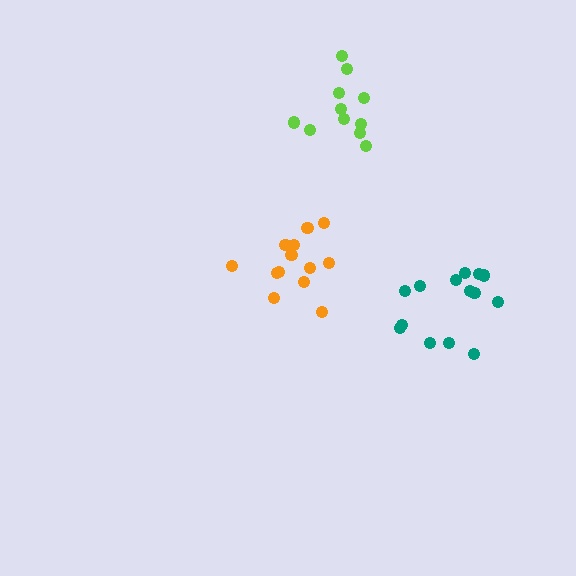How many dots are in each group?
Group 1: 13 dots, Group 2: 11 dots, Group 3: 14 dots (38 total).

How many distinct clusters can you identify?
There are 3 distinct clusters.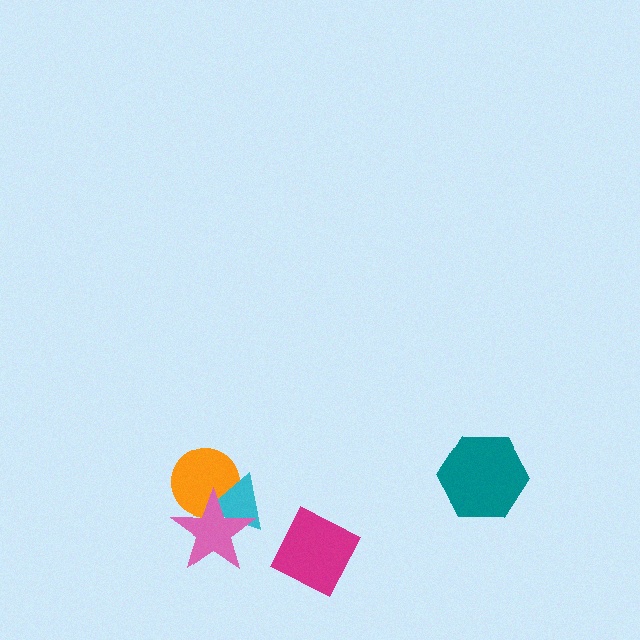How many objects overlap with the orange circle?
2 objects overlap with the orange circle.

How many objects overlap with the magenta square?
0 objects overlap with the magenta square.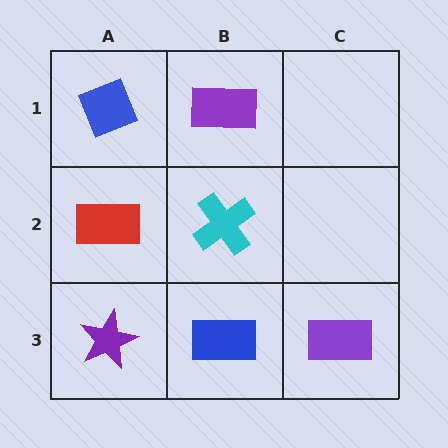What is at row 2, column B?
A cyan cross.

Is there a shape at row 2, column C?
No, that cell is empty.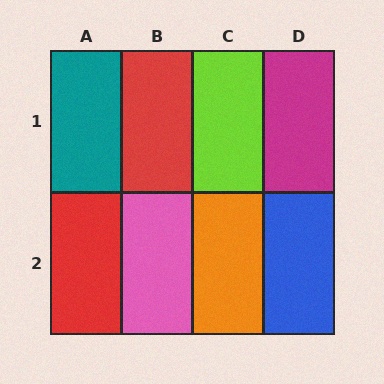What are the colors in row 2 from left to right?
Red, pink, orange, blue.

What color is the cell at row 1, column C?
Lime.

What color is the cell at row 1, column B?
Red.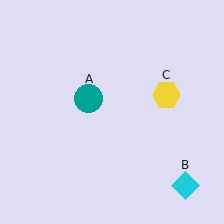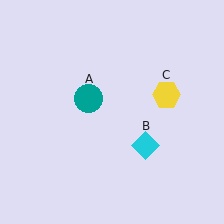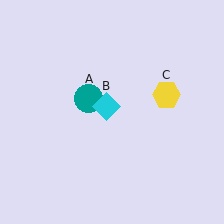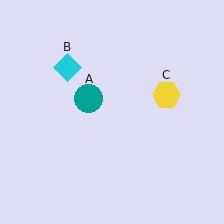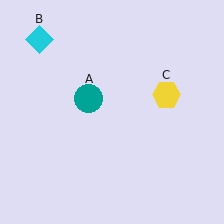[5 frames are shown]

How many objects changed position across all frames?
1 object changed position: cyan diamond (object B).